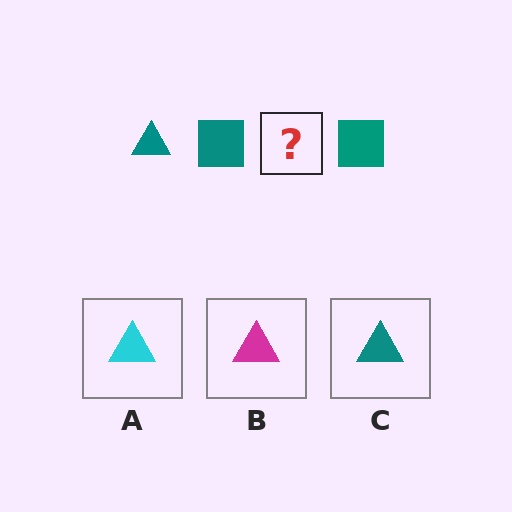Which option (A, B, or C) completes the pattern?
C.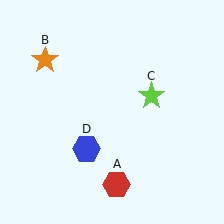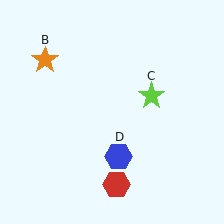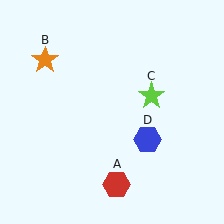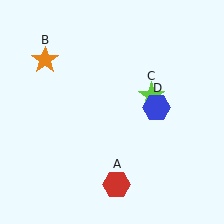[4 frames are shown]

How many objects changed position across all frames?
1 object changed position: blue hexagon (object D).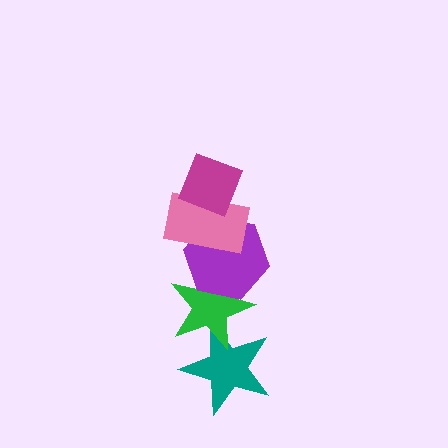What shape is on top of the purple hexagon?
The pink rectangle is on top of the purple hexagon.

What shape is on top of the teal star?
The green star is on top of the teal star.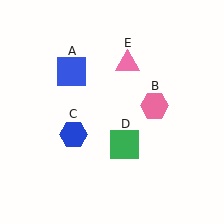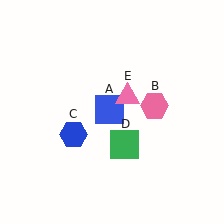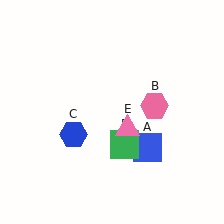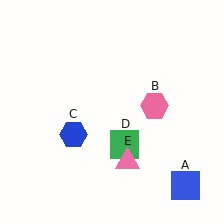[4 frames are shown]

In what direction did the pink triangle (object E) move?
The pink triangle (object E) moved down.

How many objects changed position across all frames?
2 objects changed position: blue square (object A), pink triangle (object E).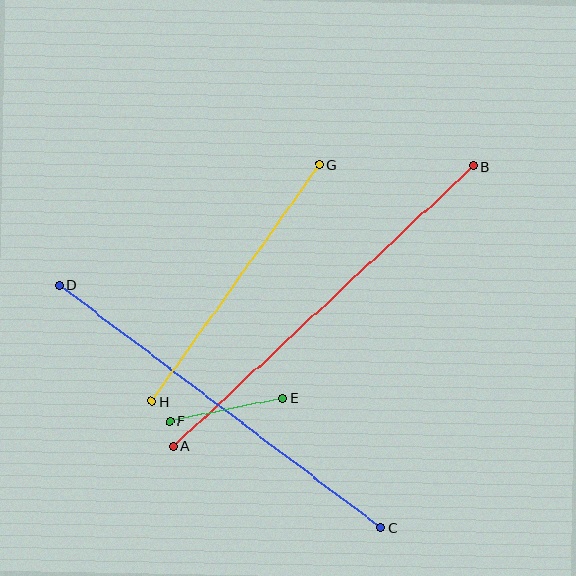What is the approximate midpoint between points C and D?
The midpoint is at approximately (220, 406) pixels.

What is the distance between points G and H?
The distance is approximately 291 pixels.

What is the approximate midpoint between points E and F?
The midpoint is at approximately (226, 410) pixels.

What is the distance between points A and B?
The distance is approximately 411 pixels.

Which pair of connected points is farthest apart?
Points A and B are farthest apart.